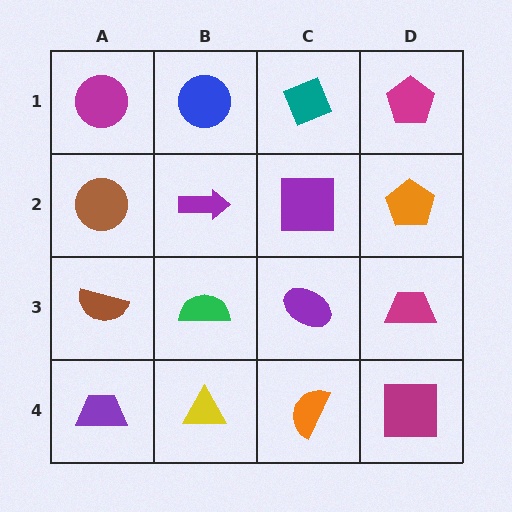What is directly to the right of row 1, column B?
A teal diamond.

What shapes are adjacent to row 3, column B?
A purple arrow (row 2, column B), a yellow triangle (row 4, column B), a brown semicircle (row 3, column A), a purple ellipse (row 3, column C).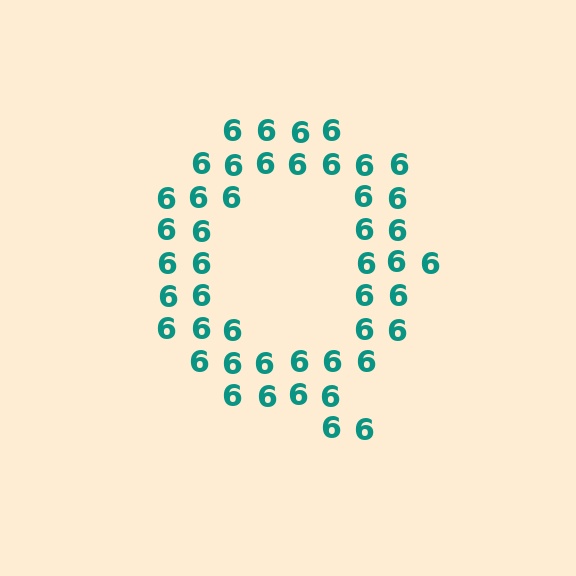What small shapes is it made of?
It is made of small digit 6's.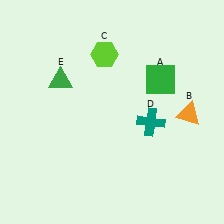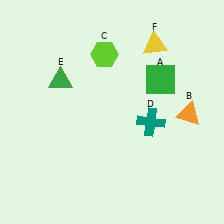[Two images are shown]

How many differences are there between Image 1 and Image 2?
There is 1 difference between the two images.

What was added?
A yellow triangle (F) was added in Image 2.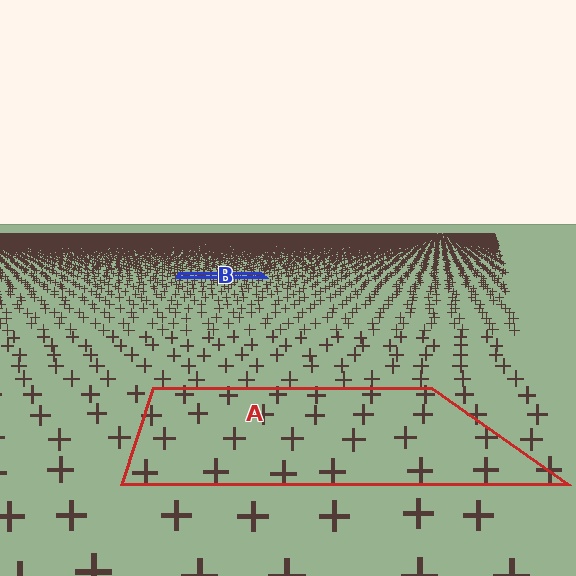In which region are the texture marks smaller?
The texture marks are smaller in region B, because it is farther away.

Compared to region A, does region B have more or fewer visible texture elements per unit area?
Region B has more texture elements per unit area — they are packed more densely because it is farther away.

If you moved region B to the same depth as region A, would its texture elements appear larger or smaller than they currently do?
They would appear larger. At a closer depth, the same texture elements are projected at a bigger on-screen size.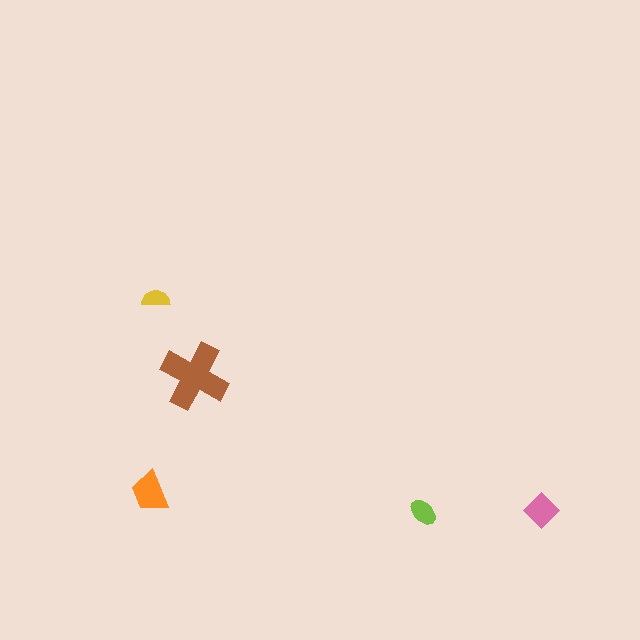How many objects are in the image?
There are 5 objects in the image.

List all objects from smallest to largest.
The yellow semicircle, the lime ellipse, the pink diamond, the orange trapezoid, the brown cross.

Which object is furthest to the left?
The orange trapezoid is leftmost.